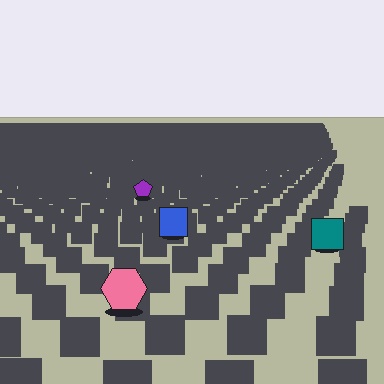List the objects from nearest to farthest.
From nearest to farthest: the pink hexagon, the teal square, the blue square, the purple pentagon.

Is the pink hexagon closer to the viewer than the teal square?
Yes. The pink hexagon is closer — you can tell from the texture gradient: the ground texture is coarser near it.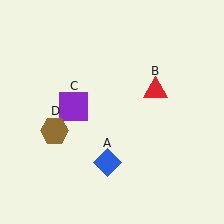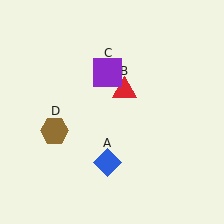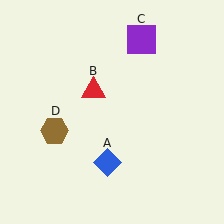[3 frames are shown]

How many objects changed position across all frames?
2 objects changed position: red triangle (object B), purple square (object C).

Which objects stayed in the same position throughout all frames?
Blue diamond (object A) and brown hexagon (object D) remained stationary.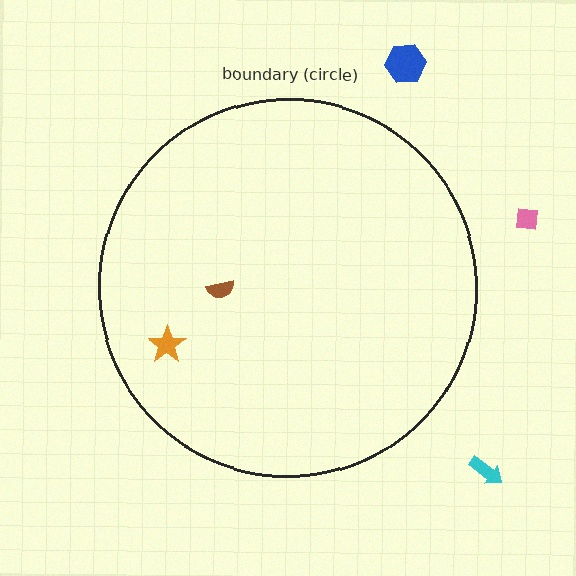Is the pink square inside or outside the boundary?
Outside.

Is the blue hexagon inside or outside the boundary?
Outside.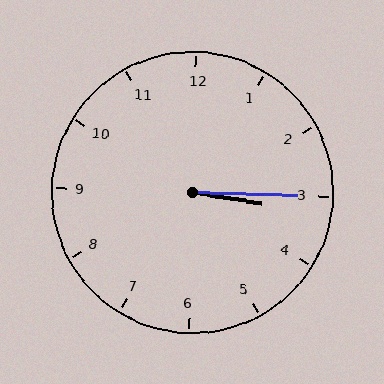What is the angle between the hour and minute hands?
Approximately 8 degrees.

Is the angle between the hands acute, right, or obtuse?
It is acute.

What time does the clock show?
3:15.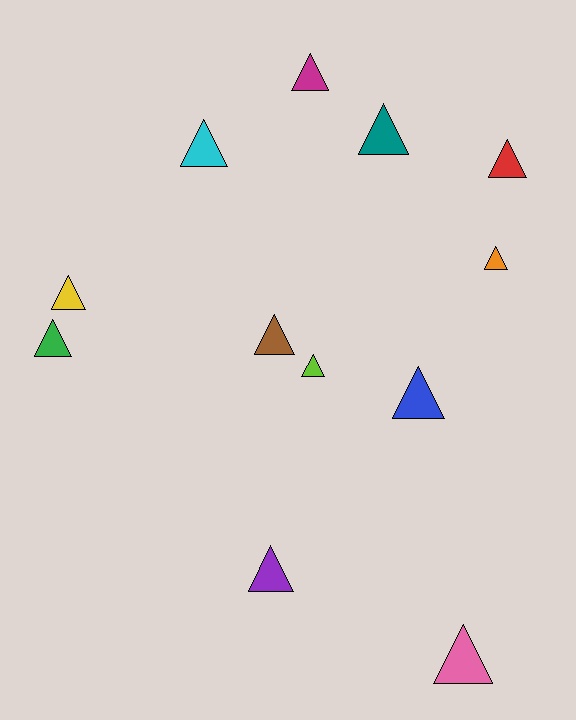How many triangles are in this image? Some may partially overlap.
There are 12 triangles.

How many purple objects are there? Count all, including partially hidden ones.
There is 1 purple object.